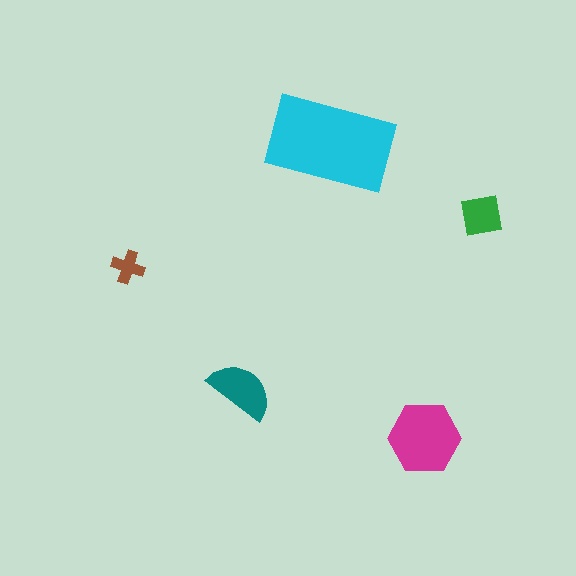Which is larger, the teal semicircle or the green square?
The teal semicircle.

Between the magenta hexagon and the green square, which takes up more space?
The magenta hexagon.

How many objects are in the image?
There are 5 objects in the image.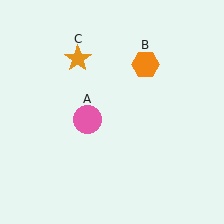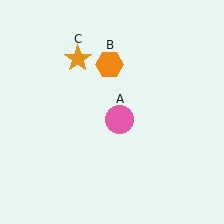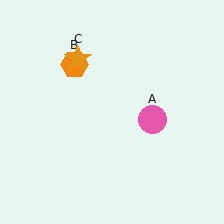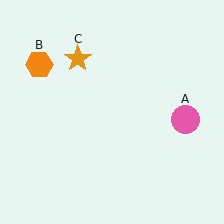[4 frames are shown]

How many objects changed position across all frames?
2 objects changed position: pink circle (object A), orange hexagon (object B).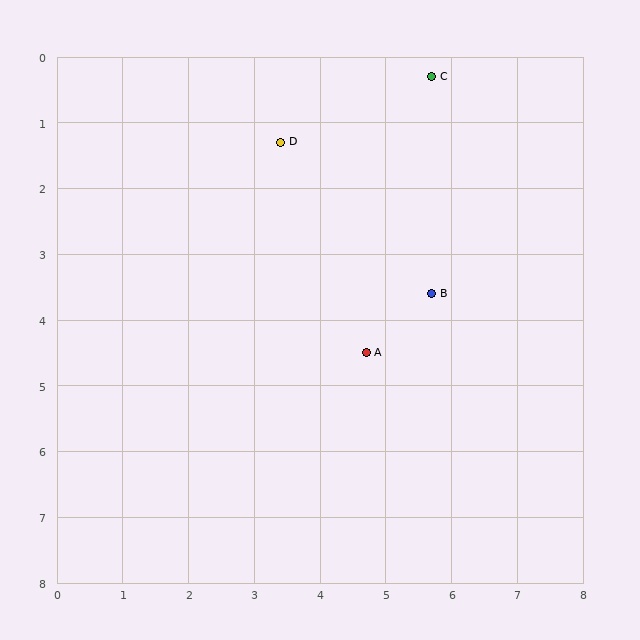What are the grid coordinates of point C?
Point C is at approximately (5.7, 0.3).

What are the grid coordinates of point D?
Point D is at approximately (3.4, 1.3).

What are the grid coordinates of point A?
Point A is at approximately (4.7, 4.5).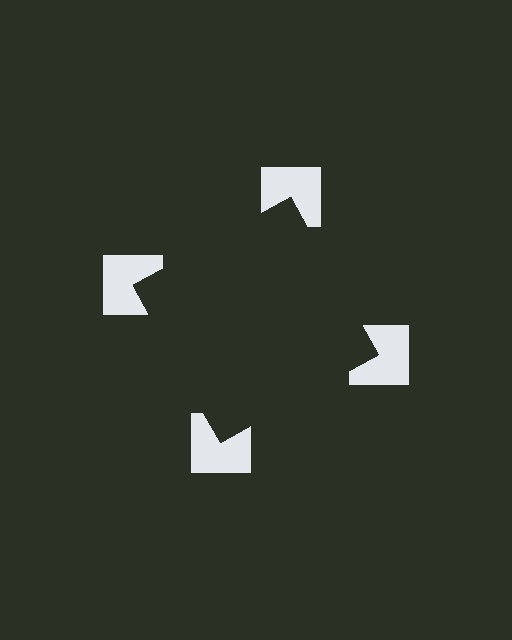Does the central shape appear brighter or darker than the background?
It typically appears slightly darker than the background, even though no actual brightness change is drawn.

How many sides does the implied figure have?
4 sides.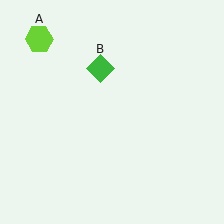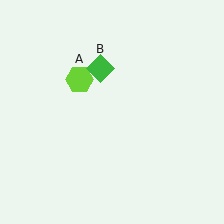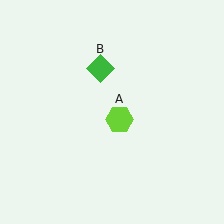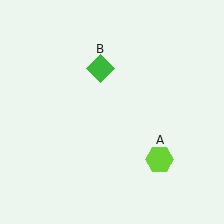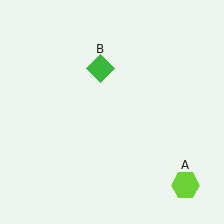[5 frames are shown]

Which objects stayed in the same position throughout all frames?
Green diamond (object B) remained stationary.